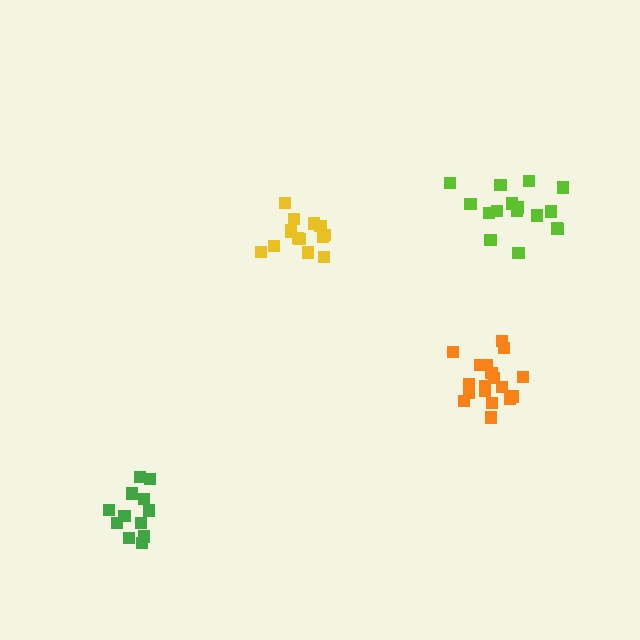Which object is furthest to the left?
The green cluster is leftmost.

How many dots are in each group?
Group 1: 18 dots, Group 2: 12 dots, Group 3: 15 dots, Group 4: 16 dots (61 total).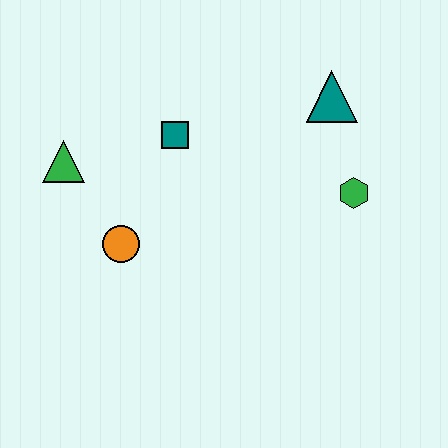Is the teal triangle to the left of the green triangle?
No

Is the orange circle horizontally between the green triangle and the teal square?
Yes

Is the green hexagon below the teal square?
Yes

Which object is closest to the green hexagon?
The teal triangle is closest to the green hexagon.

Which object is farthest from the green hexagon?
The green triangle is farthest from the green hexagon.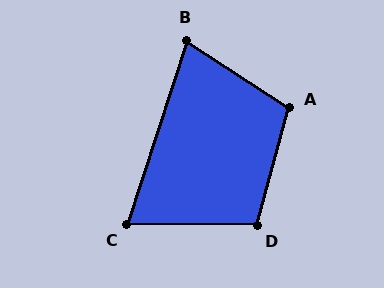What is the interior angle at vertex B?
Approximately 75 degrees (acute).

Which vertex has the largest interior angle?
A, at approximately 108 degrees.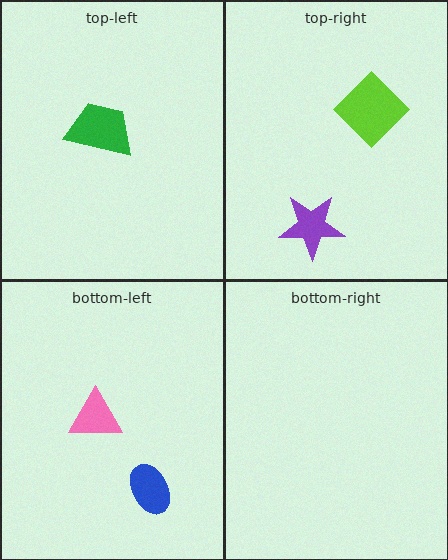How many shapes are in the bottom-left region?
2.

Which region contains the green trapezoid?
The top-left region.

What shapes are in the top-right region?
The purple star, the lime diamond.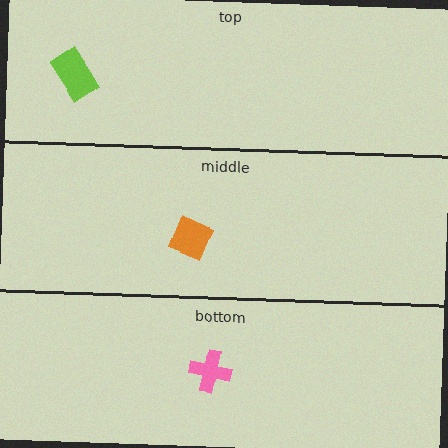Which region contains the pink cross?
The bottom region.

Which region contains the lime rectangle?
The top region.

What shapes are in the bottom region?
The pink cross.